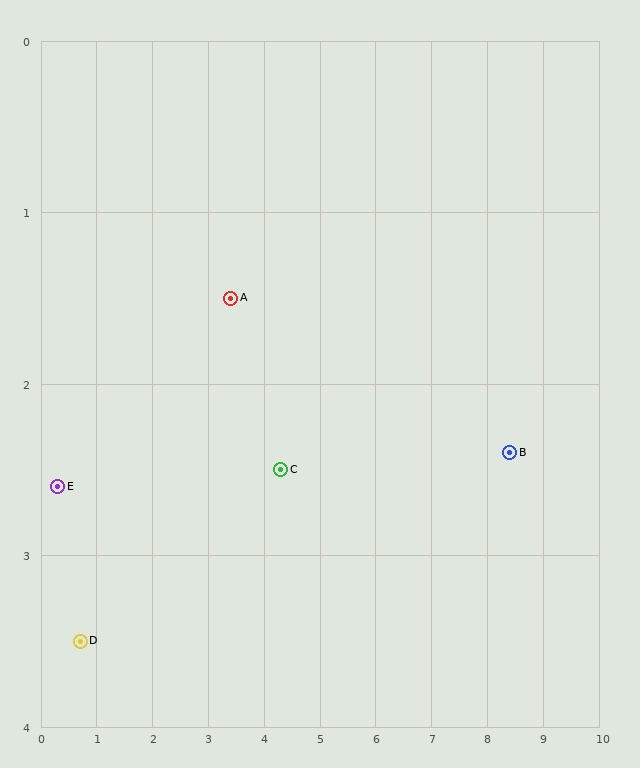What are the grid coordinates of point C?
Point C is at approximately (4.3, 2.5).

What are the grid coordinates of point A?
Point A is at approximately (3.4, 1.5).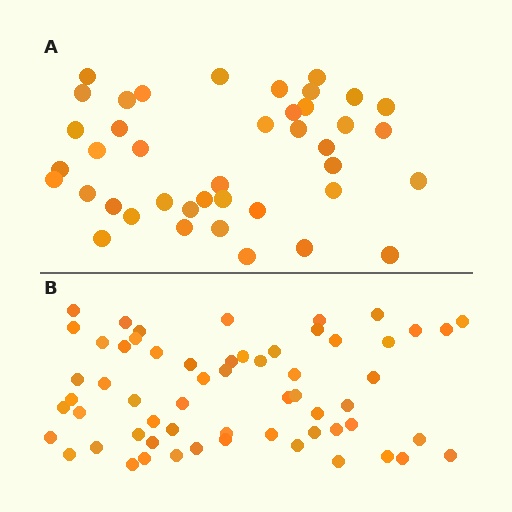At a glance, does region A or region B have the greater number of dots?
Region B (the bottom region) has more dots.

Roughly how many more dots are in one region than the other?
Region B has approximately 20 more dots than region A.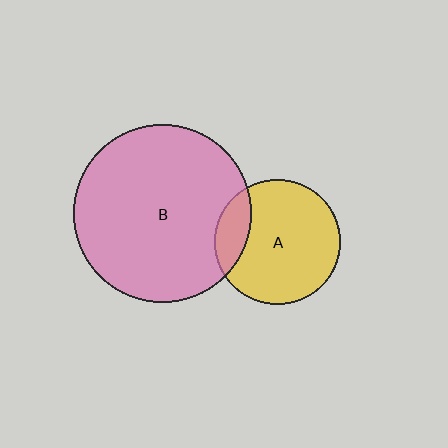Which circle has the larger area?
Circle B (pink).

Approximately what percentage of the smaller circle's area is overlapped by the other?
Approximately 15%.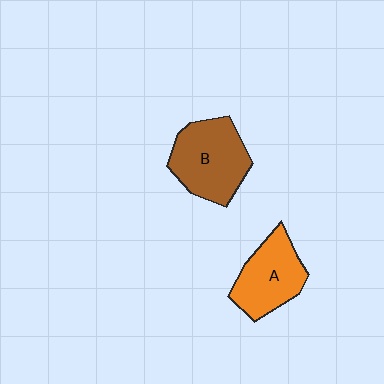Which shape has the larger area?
Shape B (brown).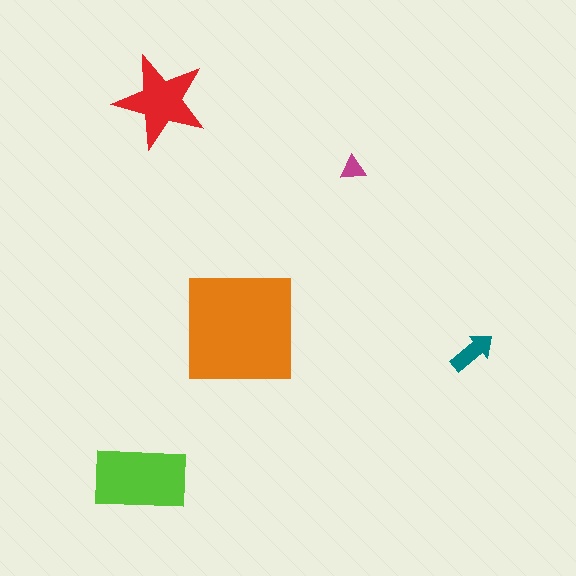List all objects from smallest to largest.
The magenta triangle, the teal arrow, the red star, the lime rectangle, the orange square.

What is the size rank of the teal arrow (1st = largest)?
4th.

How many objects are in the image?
There are 5 objects in the image.